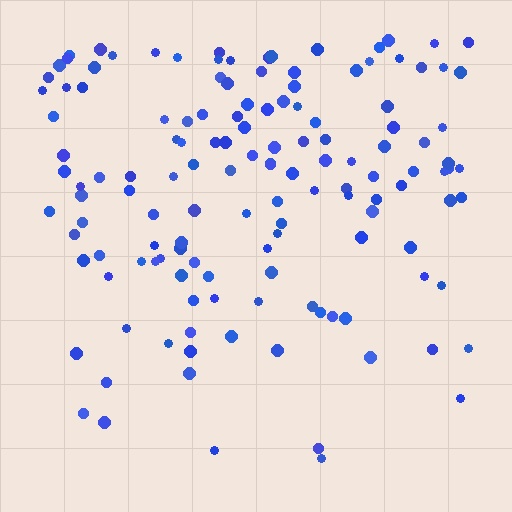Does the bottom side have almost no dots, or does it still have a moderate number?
Still a moderate number, just noticeably fewer than the top.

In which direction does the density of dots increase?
From bottom to top, with the top side densest.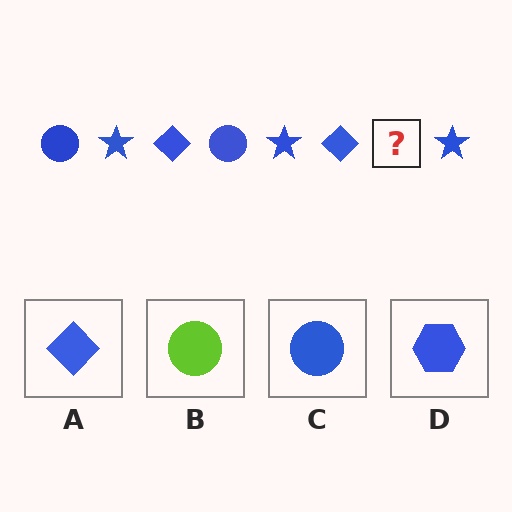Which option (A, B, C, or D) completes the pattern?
C.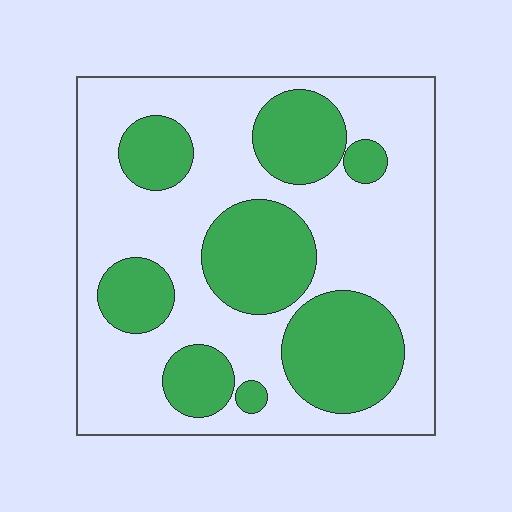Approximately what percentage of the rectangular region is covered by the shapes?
Approximately 35%.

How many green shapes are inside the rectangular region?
8.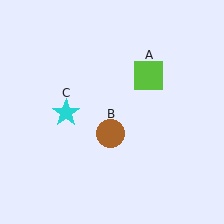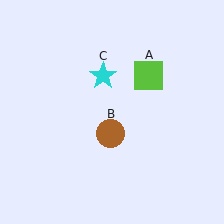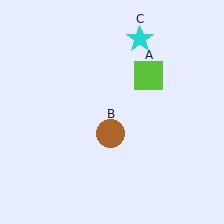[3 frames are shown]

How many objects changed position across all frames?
1 object changed position: cyan star (object C).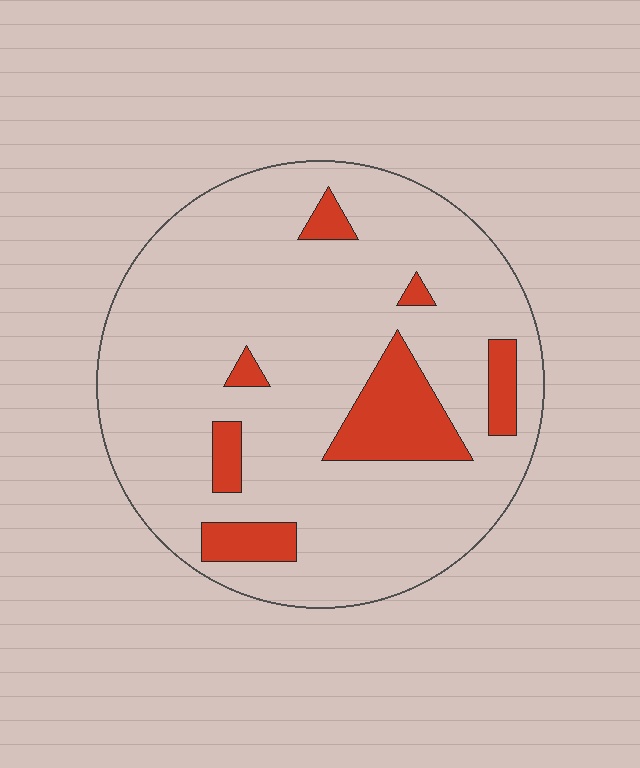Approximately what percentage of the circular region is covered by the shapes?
Approximately 15%.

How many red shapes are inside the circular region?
7.